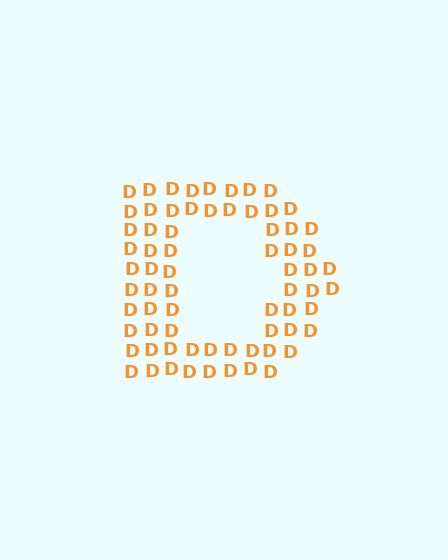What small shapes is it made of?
It is made of small letter D's.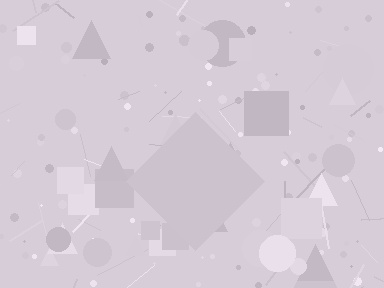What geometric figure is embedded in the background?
A diamond is embedded in the background.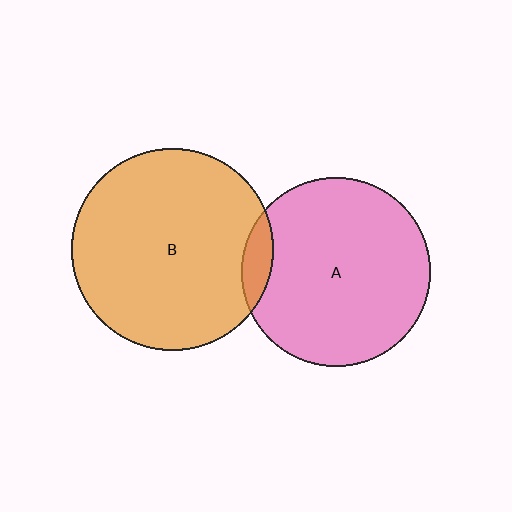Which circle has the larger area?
Circle B (orange).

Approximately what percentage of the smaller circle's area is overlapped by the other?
Approximately 10%.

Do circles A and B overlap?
Yes.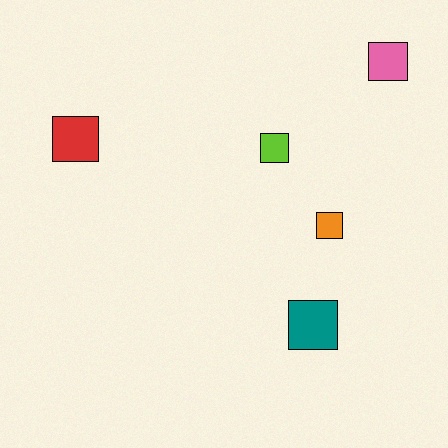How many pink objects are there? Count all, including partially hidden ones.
There is 1 pink object.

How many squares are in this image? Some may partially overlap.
There are 5 squares.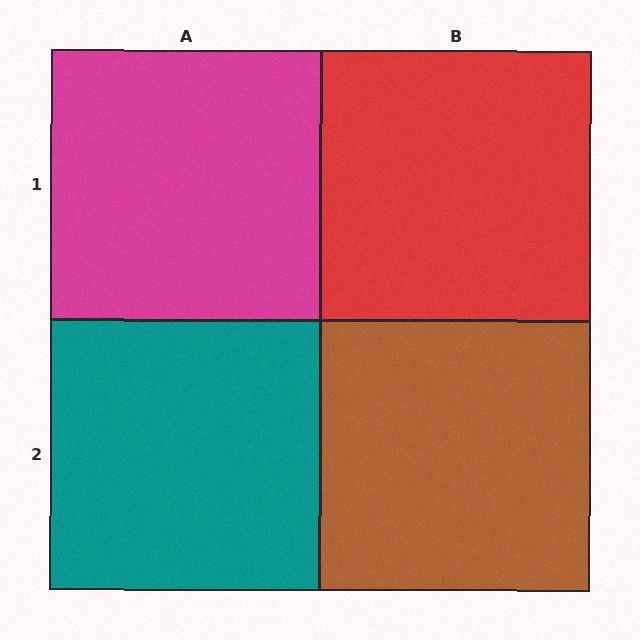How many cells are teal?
1 cell is teal.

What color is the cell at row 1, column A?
Magenta.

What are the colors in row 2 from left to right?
Teal, brown.